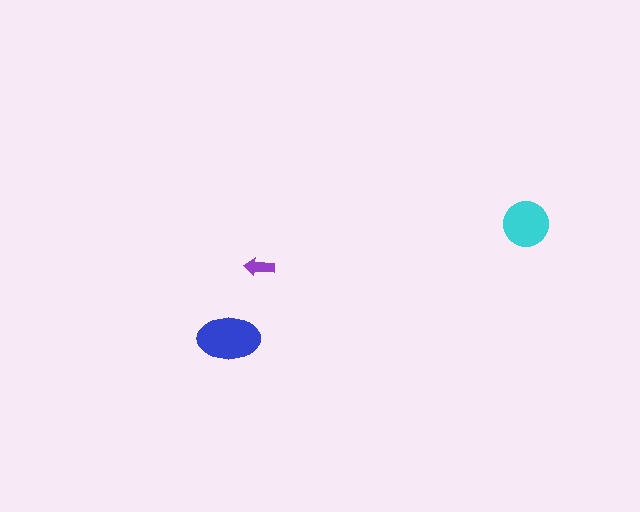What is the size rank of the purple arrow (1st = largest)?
3rd.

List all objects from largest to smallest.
The blue ellipse, the cyan circle, the purple arrow.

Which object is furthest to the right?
The cyan circle is rightmost.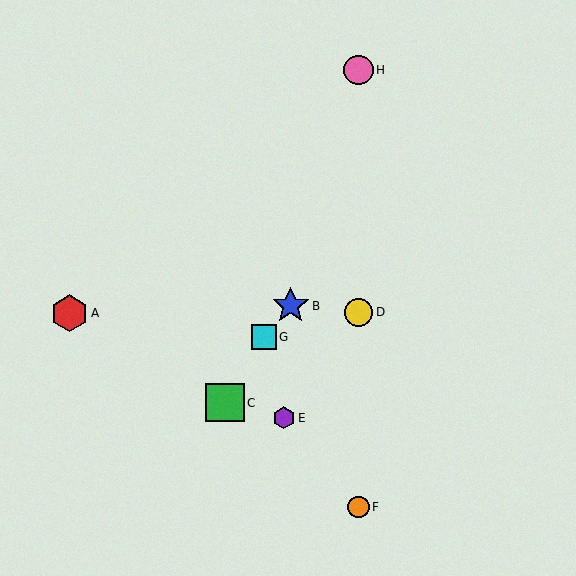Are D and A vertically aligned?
No, D is at x≈359 and A is at x≈70.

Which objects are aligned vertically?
Objects D, F, H are aligned vertically.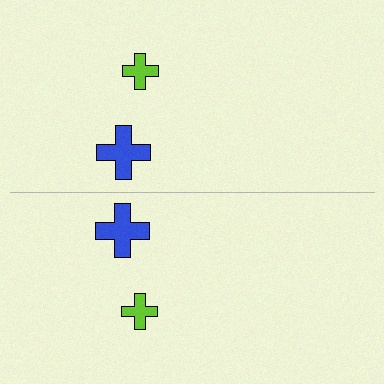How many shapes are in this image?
There are 4 shapes in this image.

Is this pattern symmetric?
Yes, this pattern has bilateral (reflection) symmetry.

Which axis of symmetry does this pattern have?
The pattern has a horizontal axis of symmetry running through the center of the image.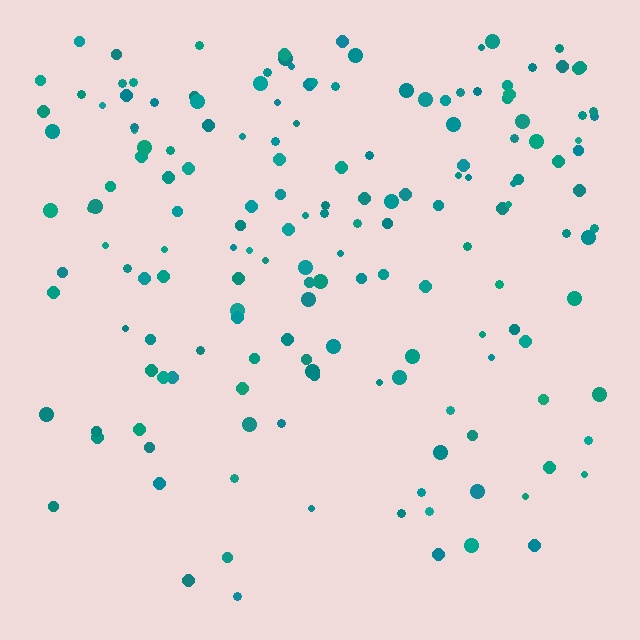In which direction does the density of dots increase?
From bottom to top, with the top side densest.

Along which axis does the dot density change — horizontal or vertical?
Vertical.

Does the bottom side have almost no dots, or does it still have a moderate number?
Still a moderate number, just noticeably fewer than the top.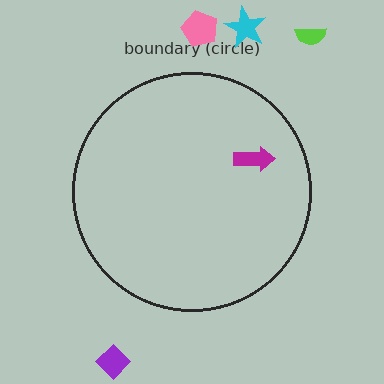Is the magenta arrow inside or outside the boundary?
Inside.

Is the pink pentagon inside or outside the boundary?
Outside.